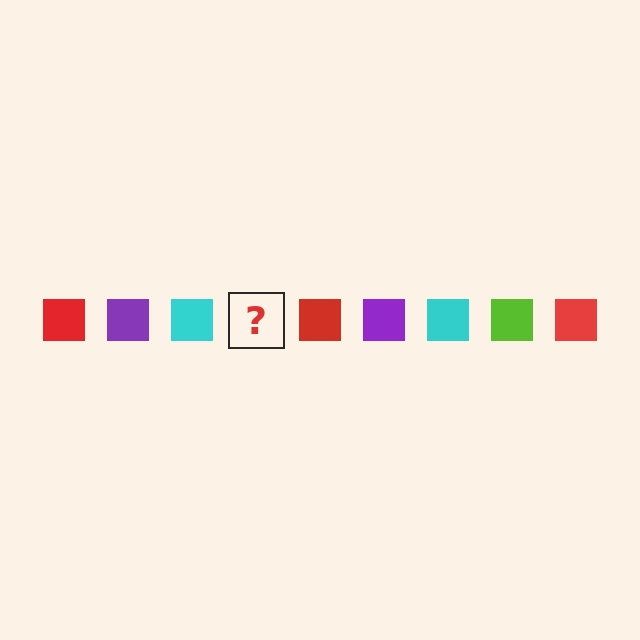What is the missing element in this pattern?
The missing element is a lime square.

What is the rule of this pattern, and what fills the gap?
The rule is that the pattern cycles through red, purple, cyan, lime squares. The gap should be filled with a lime square.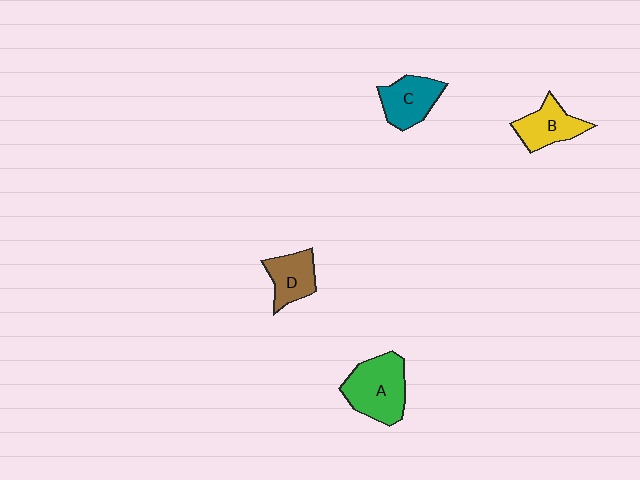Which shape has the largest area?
Shape A (green).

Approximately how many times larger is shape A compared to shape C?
Approximately 1.4 times.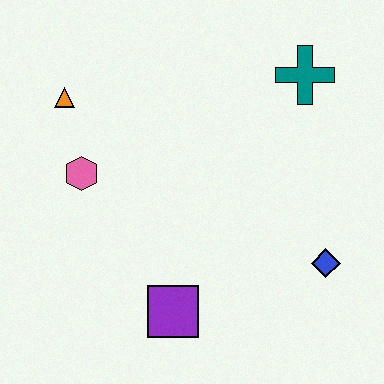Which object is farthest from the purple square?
The teal cross is farthest from the purple square.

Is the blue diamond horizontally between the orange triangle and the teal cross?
No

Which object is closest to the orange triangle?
The pink hexagon is closest to the orange triangle.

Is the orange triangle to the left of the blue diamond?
Yes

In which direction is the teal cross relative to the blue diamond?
The teal cross is above the blue diamond.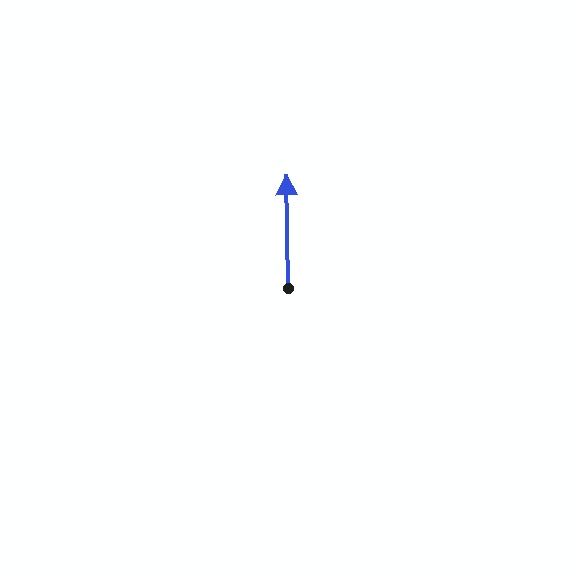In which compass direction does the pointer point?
North.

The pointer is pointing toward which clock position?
Roughly 12 o'clock.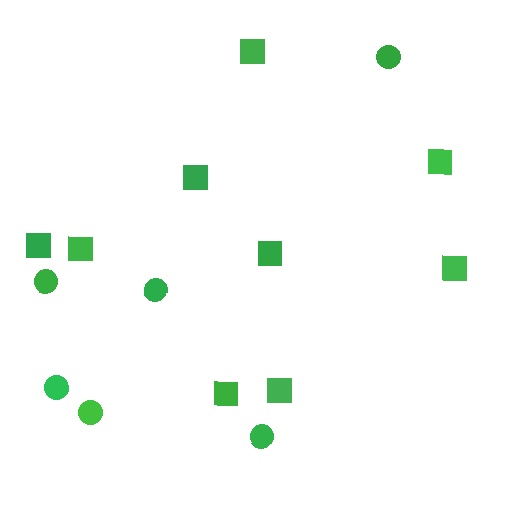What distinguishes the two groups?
There are 2 groups: one group of squares (9) and one group of circles (6).